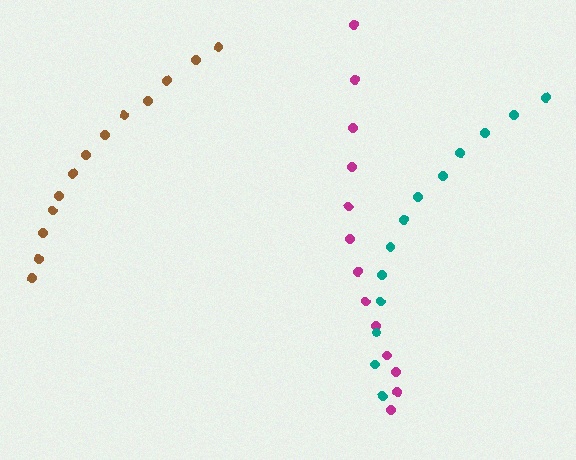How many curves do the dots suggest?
There are 3 distinct paths.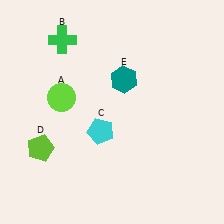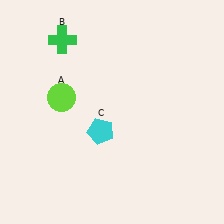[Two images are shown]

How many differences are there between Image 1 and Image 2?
There are 2 differences between the two images.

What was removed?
The teal hexagon (E), the lime pentagon (D) were removed in Image 2.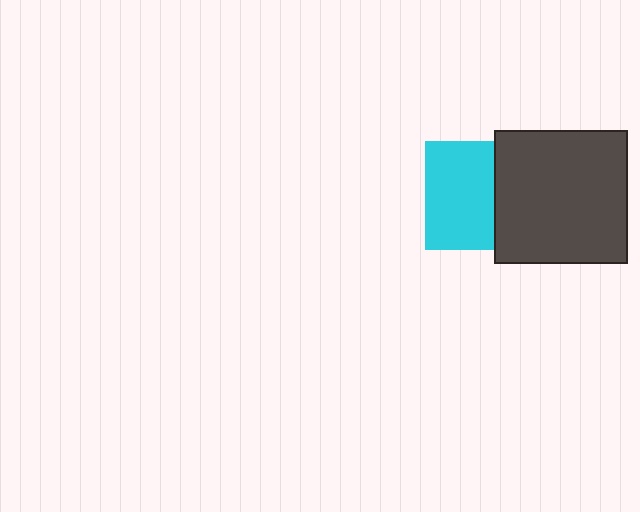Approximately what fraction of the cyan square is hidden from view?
Roughly 37% of the cyan square is hidden behind the dark gray square.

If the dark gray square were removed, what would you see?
You would see the complete cyan square.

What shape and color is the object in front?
The object in front is a dark gray square.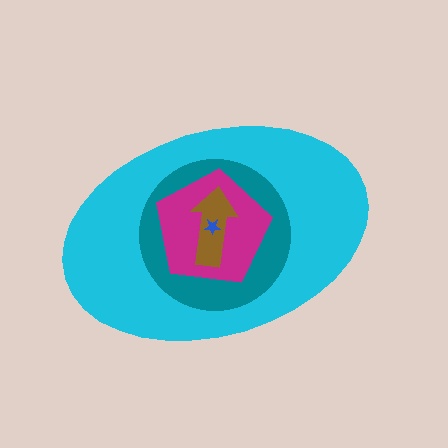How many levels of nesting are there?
5.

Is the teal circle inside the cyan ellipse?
Yes.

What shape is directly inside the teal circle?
The magenta pentagon.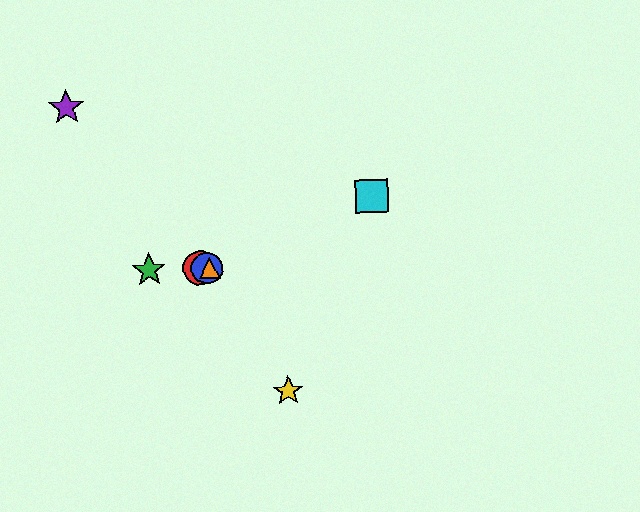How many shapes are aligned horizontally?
4 shapes (the red circle, the blue circle, the green star, the orange triangle) are aligned horizontally.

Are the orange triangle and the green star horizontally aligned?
Yes, both are at y≈268.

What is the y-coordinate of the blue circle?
The blue circle is at y≈268.